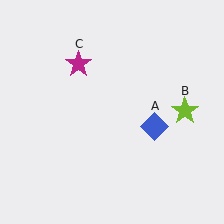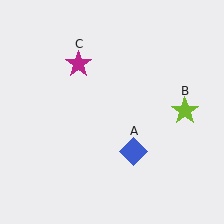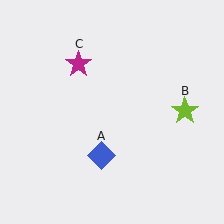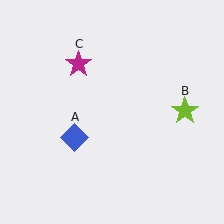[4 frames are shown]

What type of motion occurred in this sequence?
The blue diamond (object A) rotated clockwise around the center of the scene.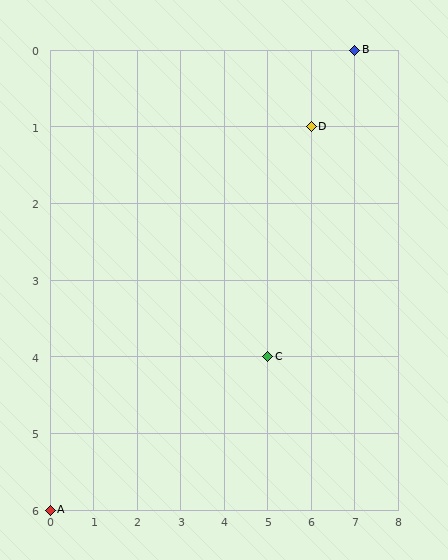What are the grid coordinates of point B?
Point B is at grid coordinates (7, 0).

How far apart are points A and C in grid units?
Points A and C are 5 columns and 2 rows apart (about 5.4 grid units diagonally).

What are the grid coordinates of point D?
Point D is at grid coordinates (6, 1).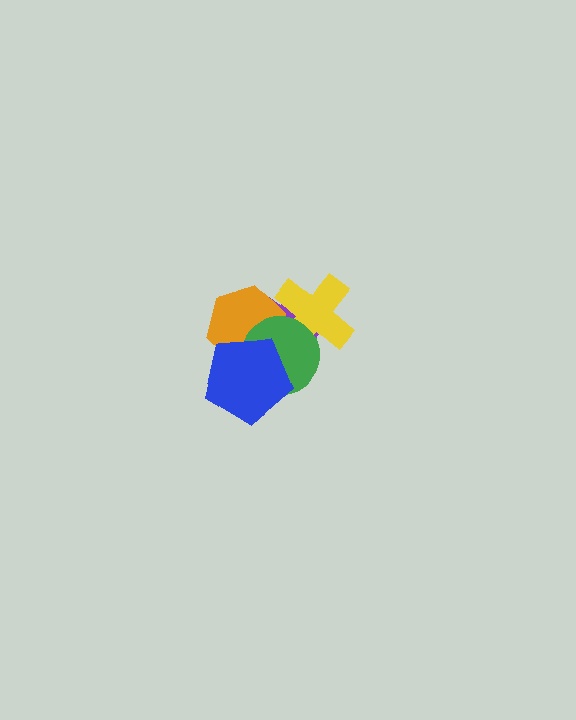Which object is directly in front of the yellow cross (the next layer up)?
The orange hexagon is directly in front of the yellow cross.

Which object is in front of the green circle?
The blue pentagon is in front of the green circle.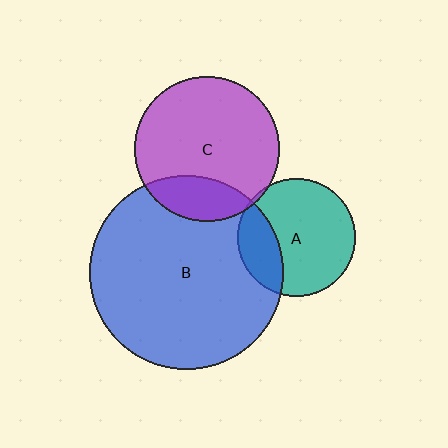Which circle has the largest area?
Circle B (blue).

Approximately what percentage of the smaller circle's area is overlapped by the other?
Approximately 25%.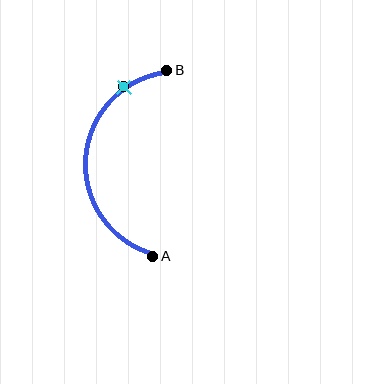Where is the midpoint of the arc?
The arc midpoint is the point on the curve farthest from the straight line joining A and B. It sits to the left of that line.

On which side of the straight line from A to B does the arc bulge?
The arc bulges to the left of the straight line connecting A and B.